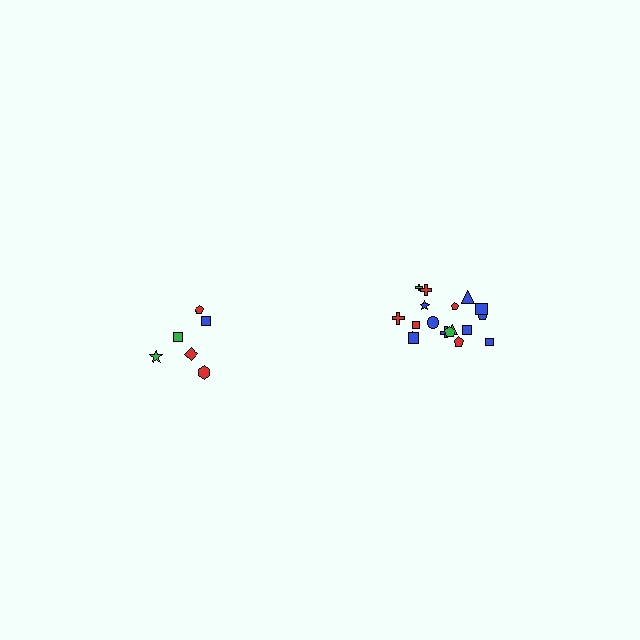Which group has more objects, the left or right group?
The right group.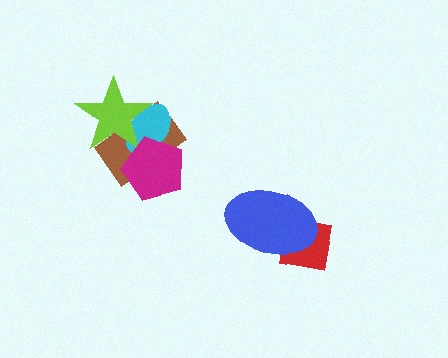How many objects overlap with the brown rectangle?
3 objects overlap with the brown rectangle.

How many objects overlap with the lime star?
3 objects overlap with the lime star.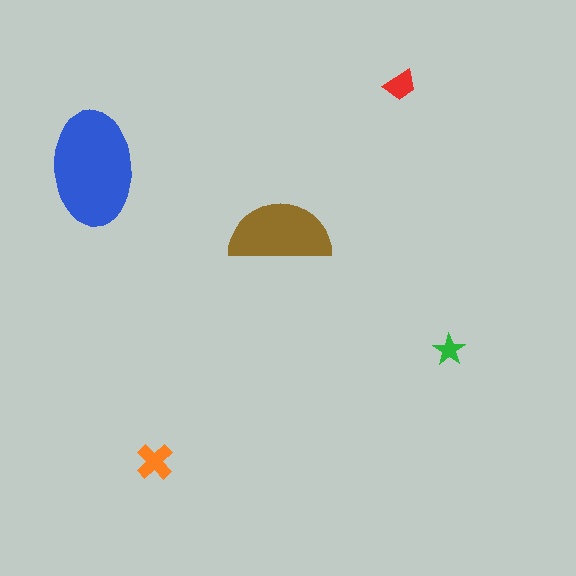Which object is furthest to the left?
The blue ellipse is leftmost.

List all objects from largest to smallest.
The blue ellipse, the brown semicircle, the orange cross, the red trapezoid, the green star.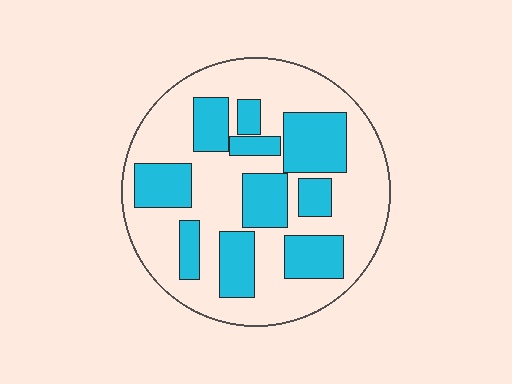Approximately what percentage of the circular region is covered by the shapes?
Approximately 35%.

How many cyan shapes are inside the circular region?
10.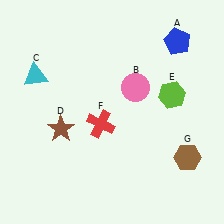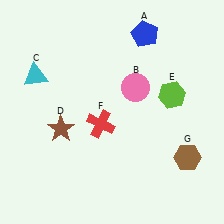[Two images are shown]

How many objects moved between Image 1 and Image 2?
1 object moved between the two images.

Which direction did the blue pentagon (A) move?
The blue pentagon (A) moved left.